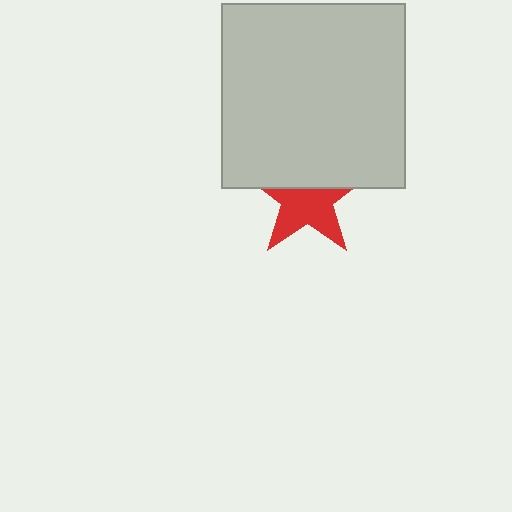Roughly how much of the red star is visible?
About half of it is visible (roughly 57%).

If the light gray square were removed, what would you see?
You would see the complete red star.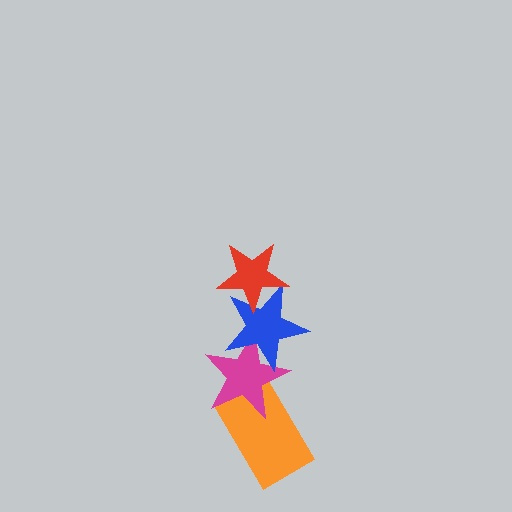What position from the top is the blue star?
The blue star is 2nd from the top.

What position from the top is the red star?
The red star is 1st from the top.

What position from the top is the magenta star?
The magenta star is 3rd from the top.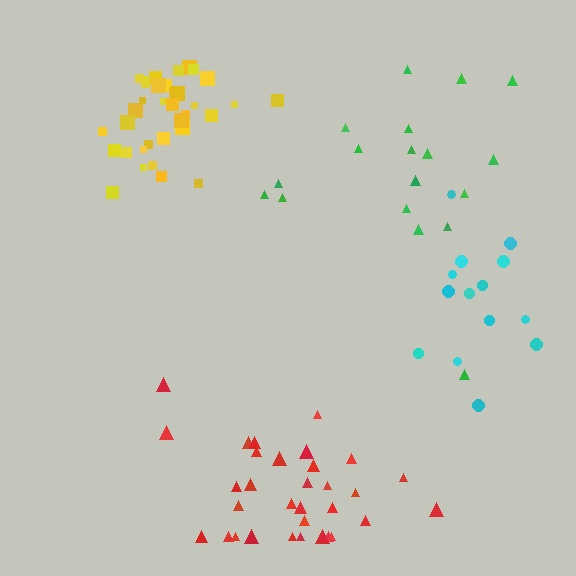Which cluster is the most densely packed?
Yellow.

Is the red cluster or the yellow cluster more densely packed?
Yellow.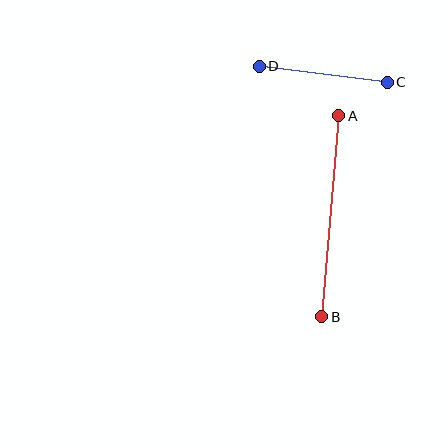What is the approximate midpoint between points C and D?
The midpoint is at approximately (323, 74) pixels.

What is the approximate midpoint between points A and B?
The midpoint is at approximately (330, 216) pixels.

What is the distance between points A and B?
The distance is approximately 202 pixels.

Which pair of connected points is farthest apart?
Points A and B are farthest apart.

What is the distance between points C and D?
The distance is approximately 129 pixels.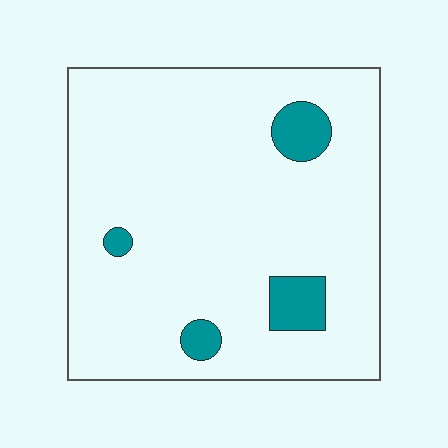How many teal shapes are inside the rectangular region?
4.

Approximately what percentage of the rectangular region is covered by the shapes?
Approximately 10%.